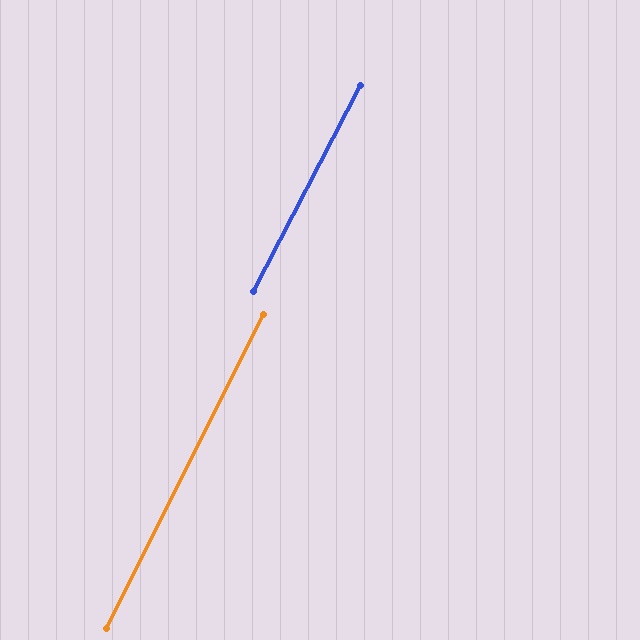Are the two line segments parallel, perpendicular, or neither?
Parallel — their directions differ by only 0.8°.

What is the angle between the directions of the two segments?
Approximately 1 degree.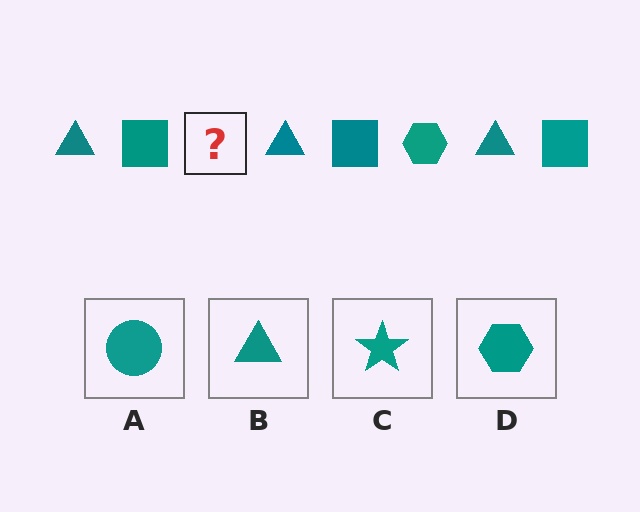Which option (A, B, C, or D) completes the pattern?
D.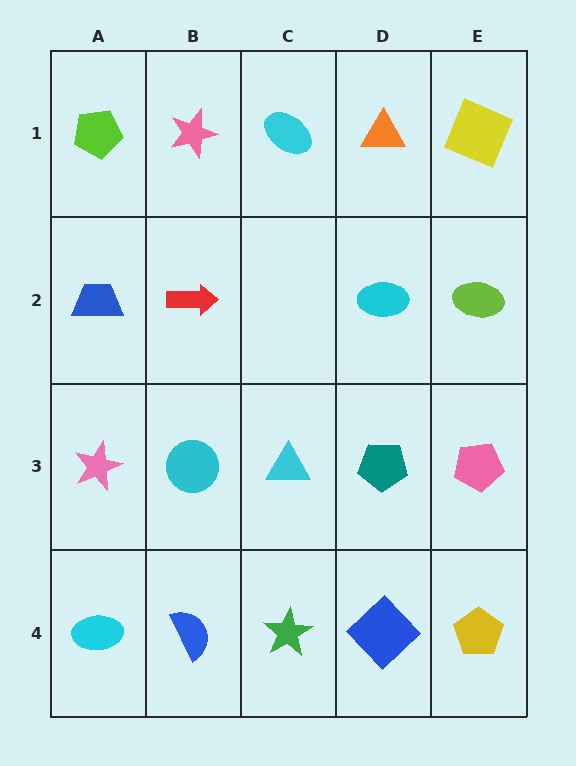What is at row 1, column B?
A pink star.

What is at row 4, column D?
A blue diamond.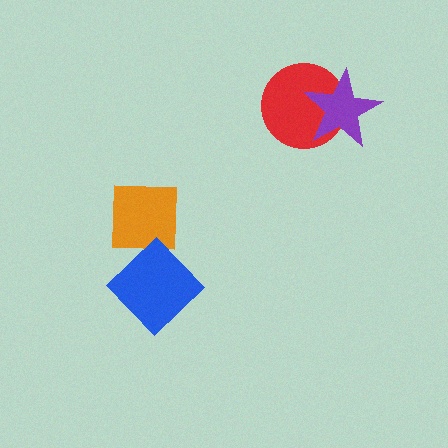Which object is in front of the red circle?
The purple star is in front of the red circle.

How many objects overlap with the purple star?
1 object overlaps with the purple star.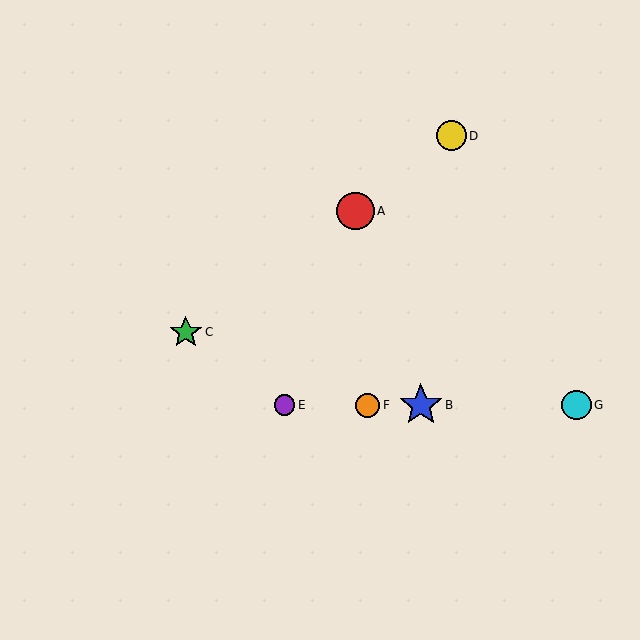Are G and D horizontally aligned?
No, G is at y≈405 and D is at y≈136.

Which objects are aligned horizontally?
Objects B, E, F, G are aligned horizontally.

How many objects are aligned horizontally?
4 objects (B, E, F, G) are aligned horizontally.